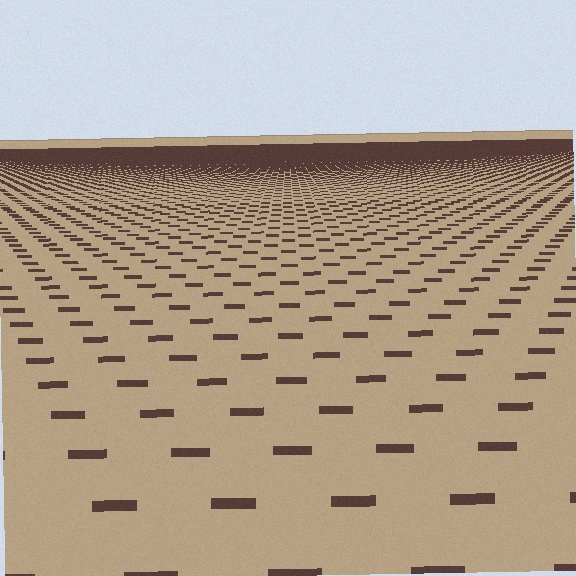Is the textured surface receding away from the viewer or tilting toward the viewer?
The surface is receding away from the viewer. Texture elements get smaller and denser toward the top.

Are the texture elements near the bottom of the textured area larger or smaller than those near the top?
Larger. Near the bottom, elements are closer to the viewer and appear at a bigger on-screen size.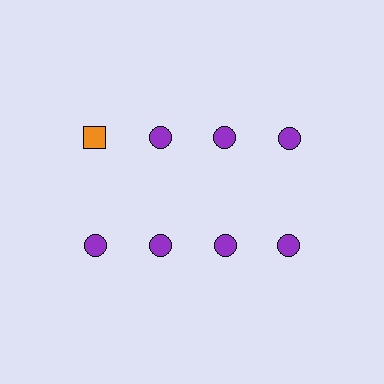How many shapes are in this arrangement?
There are 8 shapes arranged in a grid pattern.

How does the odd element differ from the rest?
It differs in both color (orange instead of purple) and shape (square instead of circle).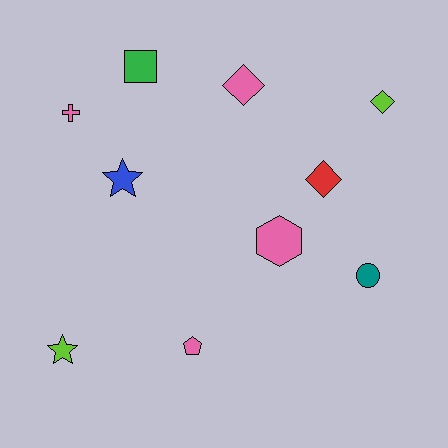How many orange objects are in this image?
There are no orange objects.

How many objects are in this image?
There are 10 objects.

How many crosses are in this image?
There is 1 cross.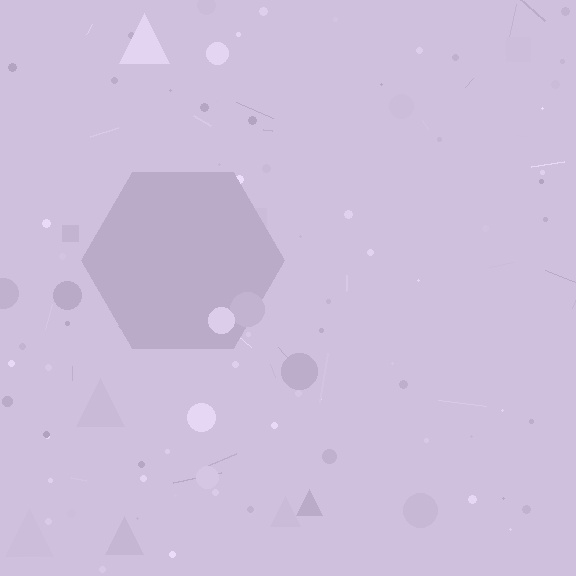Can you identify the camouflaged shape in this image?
The camouflaged shape is a hexagon.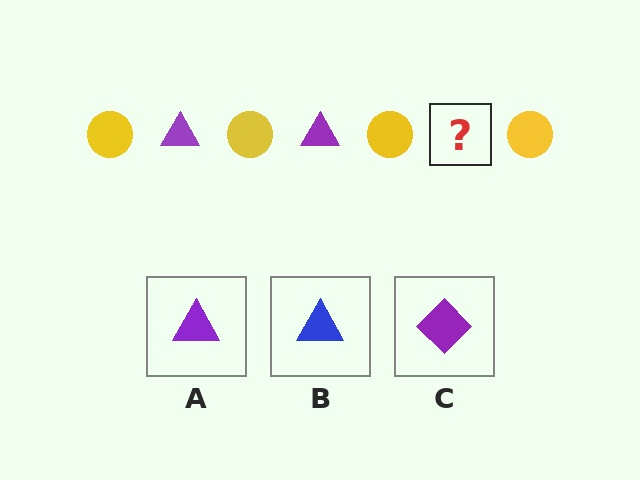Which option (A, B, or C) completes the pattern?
A.